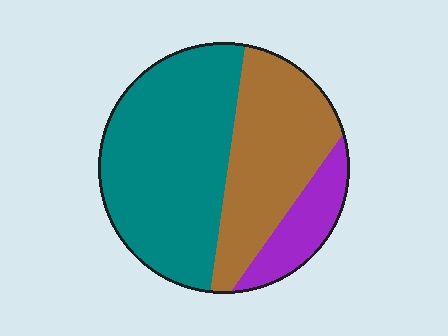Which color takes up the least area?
Purple, at roughly 15%.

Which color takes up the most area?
Teal, at roughly 50%.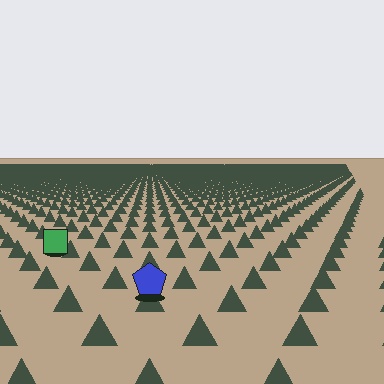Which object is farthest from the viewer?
The green square is farthest from the viewer. It appears smaller and the ground texture around it is denser.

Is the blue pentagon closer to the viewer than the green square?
Yes. The blue pentagon is closer — you can tell from the texture gradient: the ground texture is coarser near it.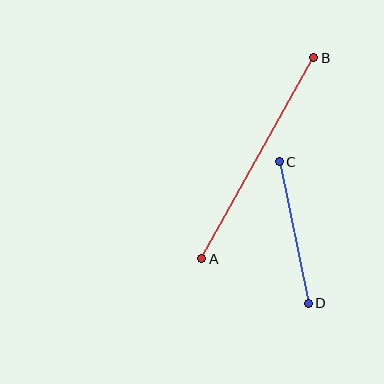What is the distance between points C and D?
The distance is approximately 144 pixels.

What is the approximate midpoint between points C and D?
The midpoint is at approximately (294, 233) pixels.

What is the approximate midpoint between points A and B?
The midpoint is at approximately (258, 158) pixels.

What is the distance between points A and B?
The distance is approximately 230 pixels.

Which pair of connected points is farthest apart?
Points A and B are farthest apart.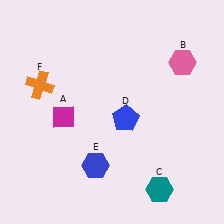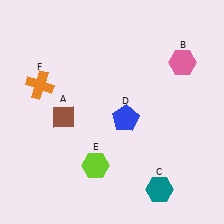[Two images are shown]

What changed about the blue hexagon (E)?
In Image 1, E is blue. In Image 2, it changed to lime.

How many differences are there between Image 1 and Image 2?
There are 2 differences between the two images.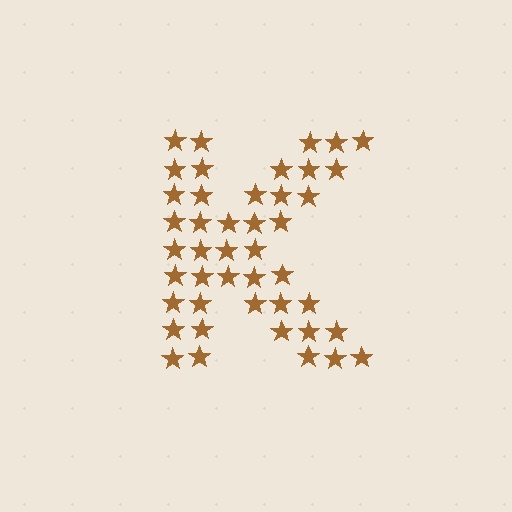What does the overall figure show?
The overall figure shows the letter K.